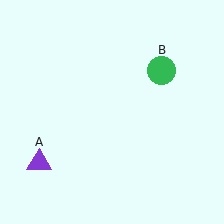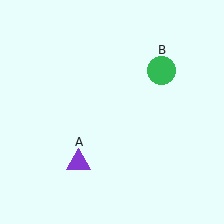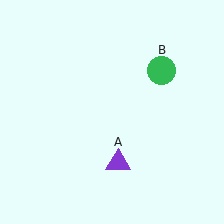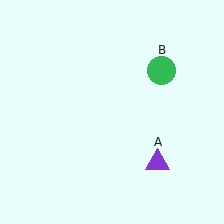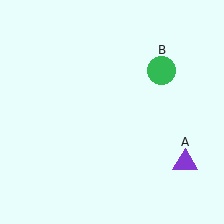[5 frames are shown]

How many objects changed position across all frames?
1 object changed position: purple triangle (object A).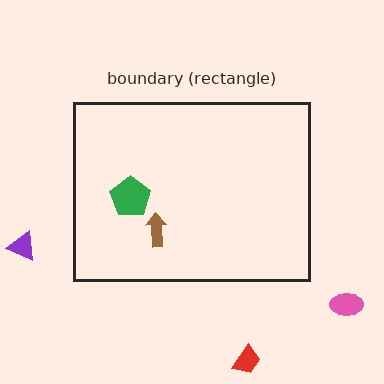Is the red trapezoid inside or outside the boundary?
Outside.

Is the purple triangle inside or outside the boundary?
Outside.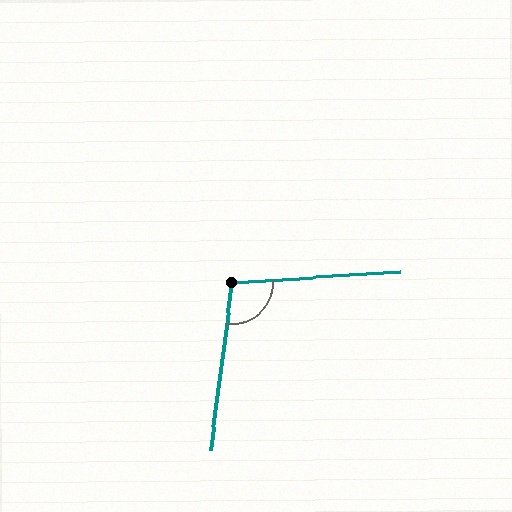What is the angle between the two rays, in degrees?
Approximately 101 degrees.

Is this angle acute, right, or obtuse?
It is obtuse.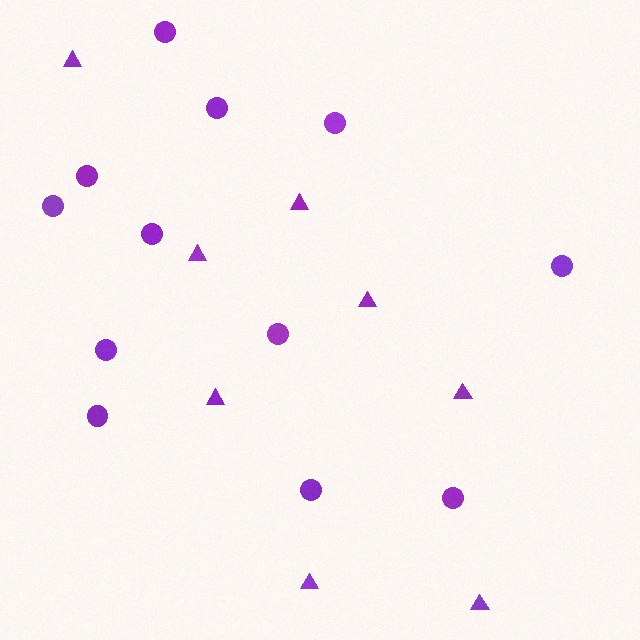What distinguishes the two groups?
There are 2 groups: one group of triangles (8) and one group of circles (12).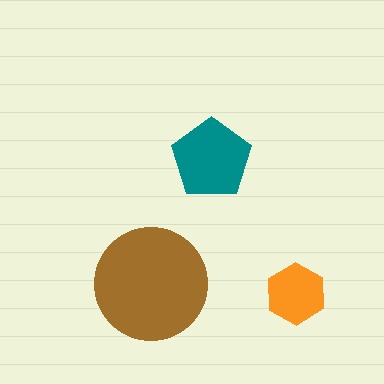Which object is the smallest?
The orange hexagon.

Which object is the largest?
The brown circle.